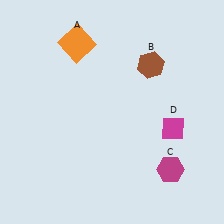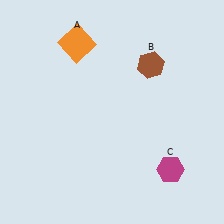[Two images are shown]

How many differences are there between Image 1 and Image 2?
There is 1 difference between the two images.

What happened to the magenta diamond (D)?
The magenta diamond (D) was removed in Image 2. It was in the bottom-right area of Image 1.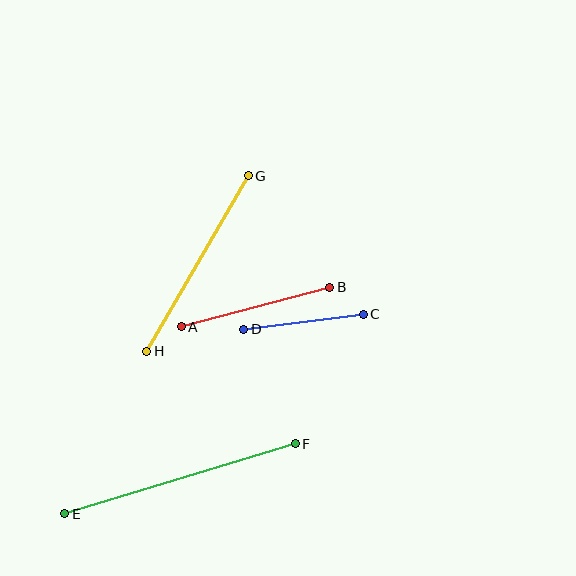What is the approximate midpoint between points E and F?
The midpoint is at approximately (180, 479) pixels.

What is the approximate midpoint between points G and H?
The midpoint is at approximately (198, 263) pixels.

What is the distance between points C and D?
The distance is approximately 120 pixels.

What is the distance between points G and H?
The distance is approximately 203 pixels.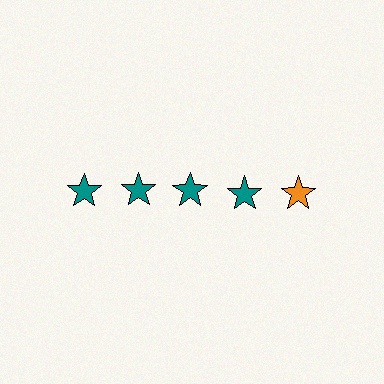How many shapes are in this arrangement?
There are 5 shapes arranged in a grid pattern.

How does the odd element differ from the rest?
It has a different color: orange instead of teal.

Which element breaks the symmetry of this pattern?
The orange star in the top row, rightmost column breaks the symmetry. All other shapes are teal stars.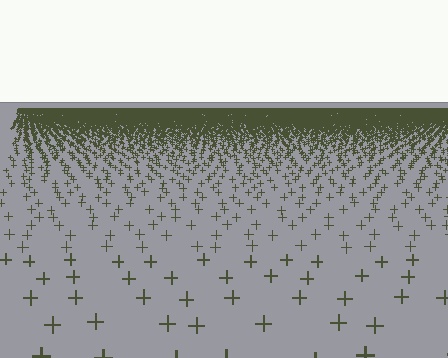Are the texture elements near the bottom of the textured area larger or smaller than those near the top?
Larger. Near the bottom, elements are closer to the viewer and appear at a bigger on-screen size.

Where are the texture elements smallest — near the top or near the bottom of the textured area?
Near the top.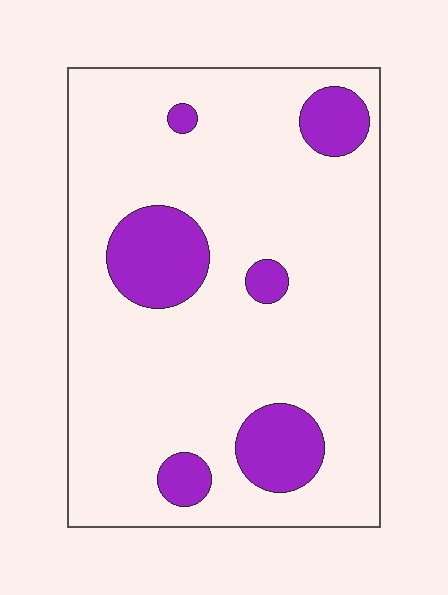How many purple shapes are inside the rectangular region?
6.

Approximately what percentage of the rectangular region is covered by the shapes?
Approximately 15%.